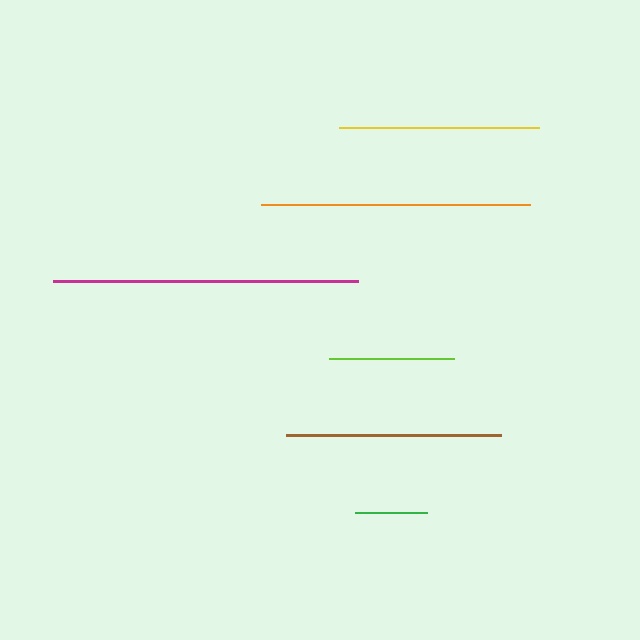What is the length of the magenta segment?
The magenta segment is approximately 304 pixels long.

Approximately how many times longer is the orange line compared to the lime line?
The orange line is approximately 2.2 times the length of the lime line.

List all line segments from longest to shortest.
From longest to shortest: magenta, orange, brown, yellow, lime, green.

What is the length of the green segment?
The green segment is approximately 72 pixels long.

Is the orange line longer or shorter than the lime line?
The orange line is longer than the lime line.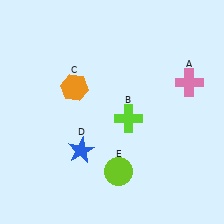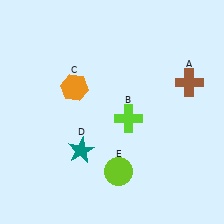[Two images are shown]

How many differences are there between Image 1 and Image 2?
There are 2 differences between the two images.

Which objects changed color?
A changed from pink to brown. D changed from blue to teal.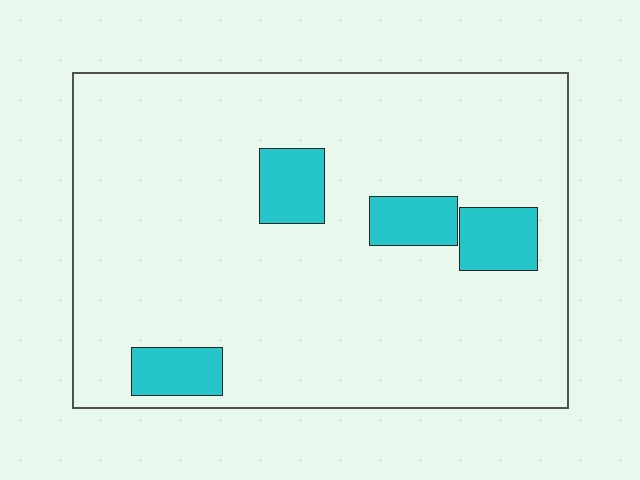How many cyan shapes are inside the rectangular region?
4.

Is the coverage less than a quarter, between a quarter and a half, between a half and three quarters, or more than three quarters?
Less than a quarter.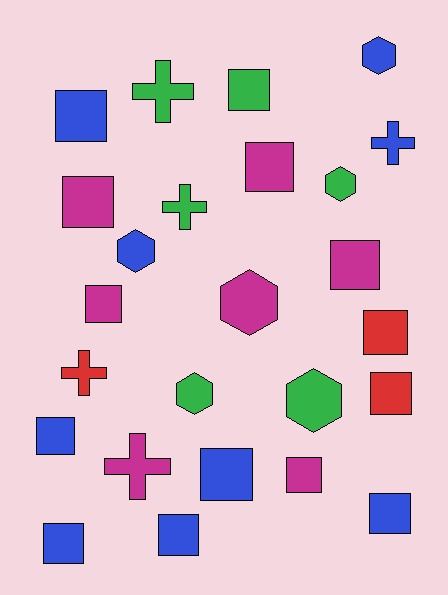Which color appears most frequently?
Blue, with 9 objects.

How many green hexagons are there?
There are 3 green hexagons.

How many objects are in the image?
There are 25 objects.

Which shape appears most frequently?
Square, with 14 objects.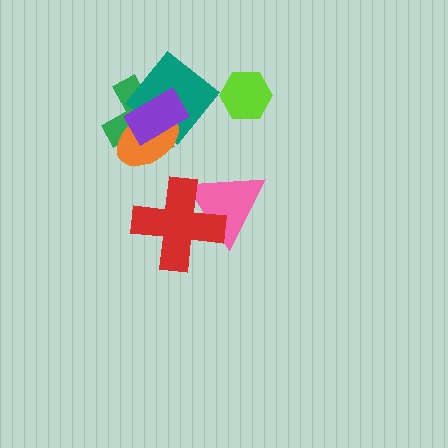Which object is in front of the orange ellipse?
The purple rectangle is in front of the orange ellipse.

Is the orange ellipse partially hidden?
Yes, it is partially covered by another shape.